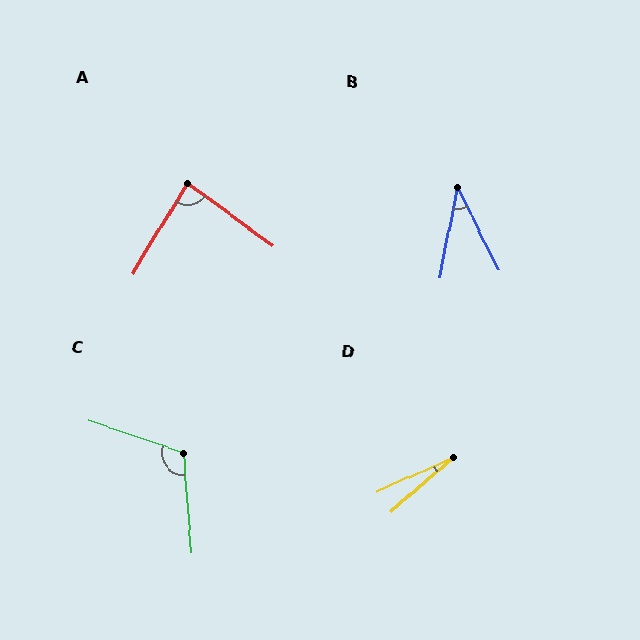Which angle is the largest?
C, at approximately 113 degrees.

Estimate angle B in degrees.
Approximately 38 degrees.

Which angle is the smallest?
D, at approximately 17 degrees.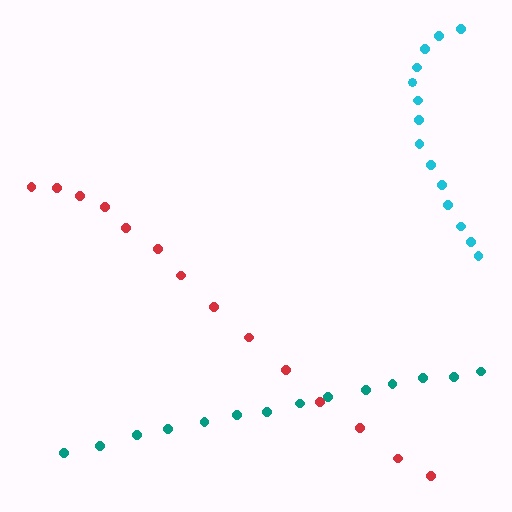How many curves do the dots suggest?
There are 3 distinct paths.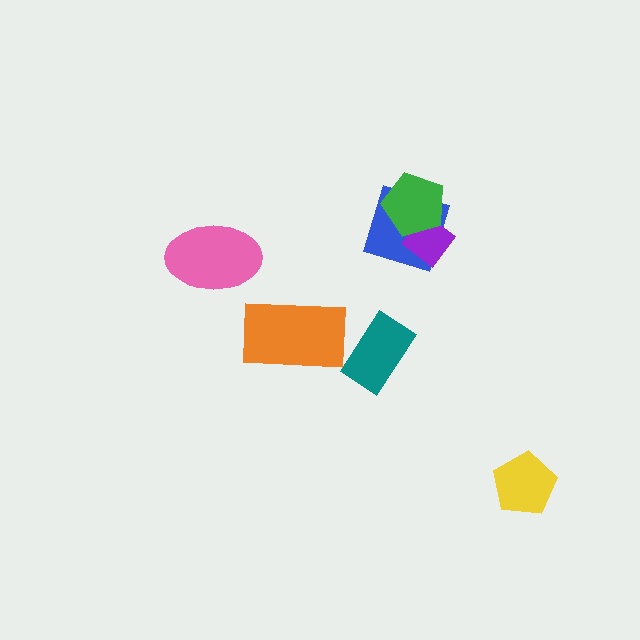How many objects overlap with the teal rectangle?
0 objects overlap with the teal rectangle.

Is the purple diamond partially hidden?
Yes, it is partially covered by another shape.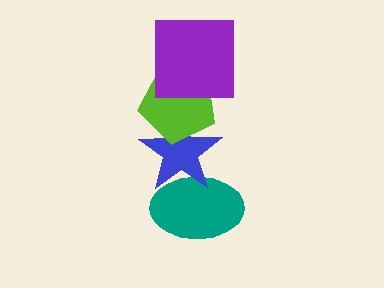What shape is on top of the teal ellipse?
The blue star is on top of the teal ellipse.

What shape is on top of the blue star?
The lime pentagon is on top of the blue star.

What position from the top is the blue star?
The blue star is 3rd from the top.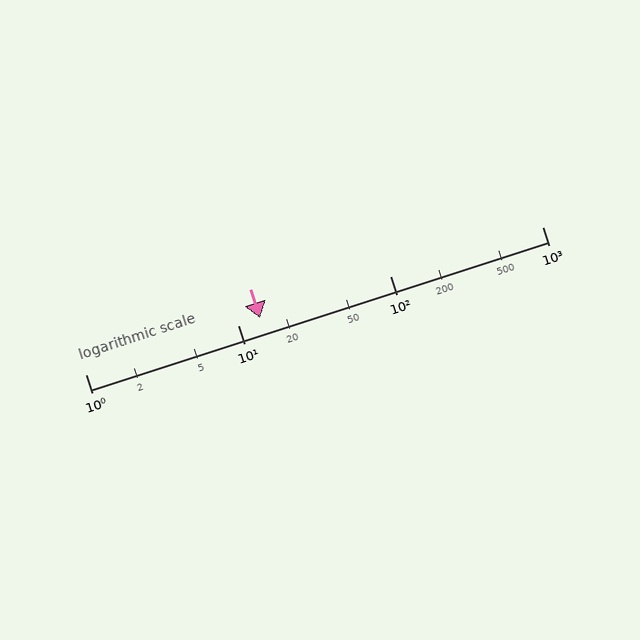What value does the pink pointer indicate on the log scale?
The pointer indicates approximately 14.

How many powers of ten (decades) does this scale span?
The scale spans 3 decades, from 1 to 1000.